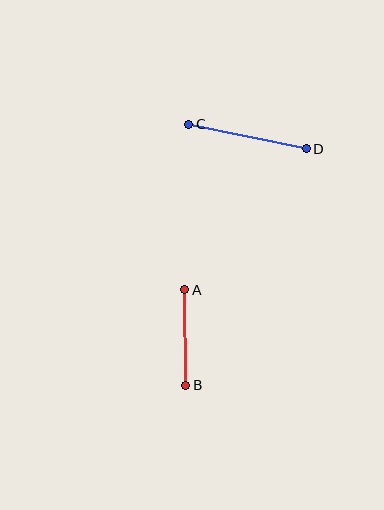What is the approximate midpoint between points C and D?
The midpoint is at approximately (248, 136) pixels.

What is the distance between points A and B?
The distance is approximately 96 pixels.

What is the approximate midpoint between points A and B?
The midpoint is at approximately (185, 338) pixels.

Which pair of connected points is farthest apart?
Points C and D are farthest apart.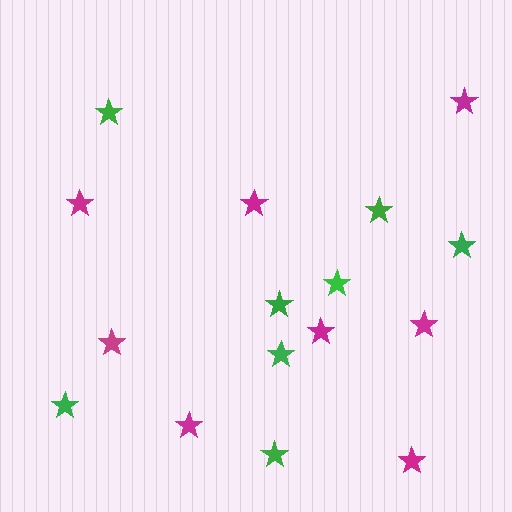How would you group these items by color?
There are 2 groups: one group of magenta stars (8) and one group of green stars (8).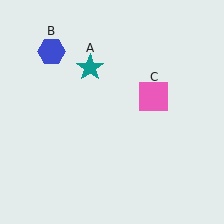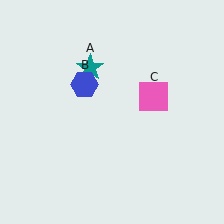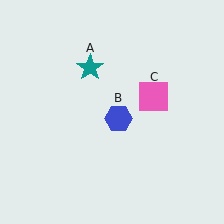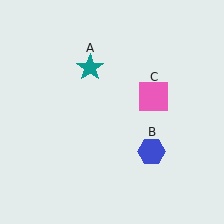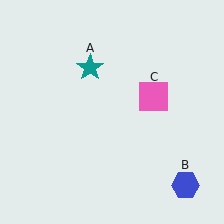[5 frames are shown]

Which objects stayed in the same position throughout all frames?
Teal star (object A) and pink square (object C) remained stationary.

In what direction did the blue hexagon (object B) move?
The blue hexagon (object B) moved down and to the right.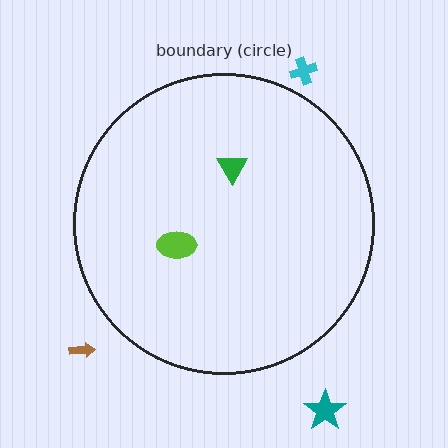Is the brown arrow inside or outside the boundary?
Outside.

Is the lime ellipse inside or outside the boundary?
Inside.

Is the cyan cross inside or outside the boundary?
Outside.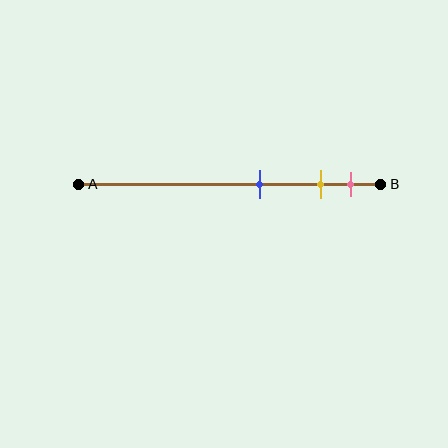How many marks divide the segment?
There are 3 marks dividing the segment.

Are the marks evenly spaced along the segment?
No, the marks are not evenly spaced.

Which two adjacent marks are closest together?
The yellow and pink marks are the closest adjacent pair.